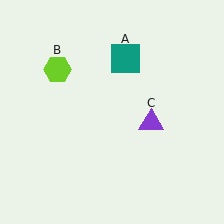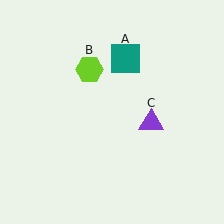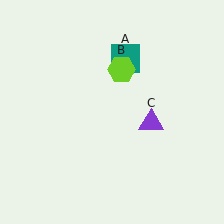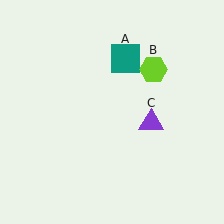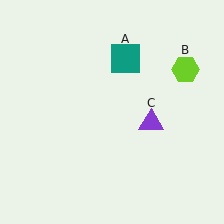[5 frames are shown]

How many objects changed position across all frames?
1 object changed position: lime hexagon (object B).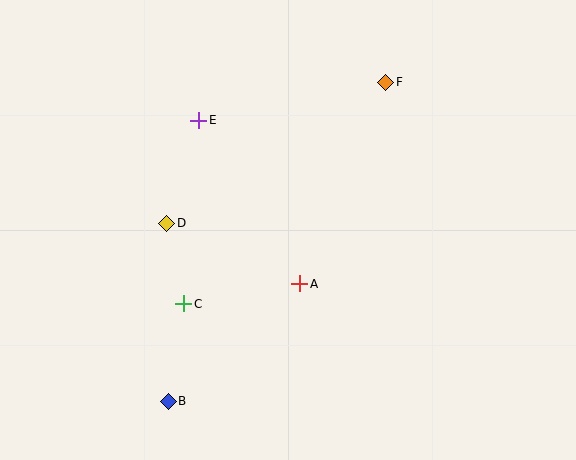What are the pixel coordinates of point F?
Point F is at (386, 82).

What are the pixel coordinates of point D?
Point D is at (167, 223).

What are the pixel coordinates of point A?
Point A is at (300, 284).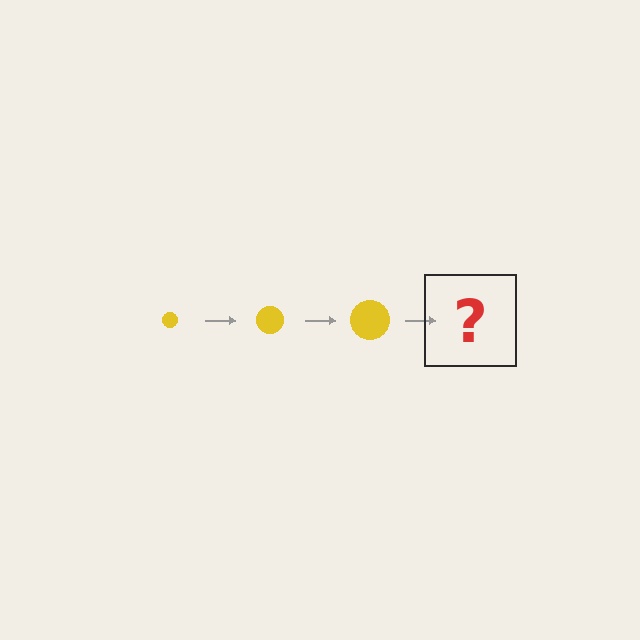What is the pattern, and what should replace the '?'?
The pattern is that the circle gets progressively larger each step. The '?' should be a yellow circle, larger than the previous one.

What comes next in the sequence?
The next element should be a yellow circle, larger than the previous one.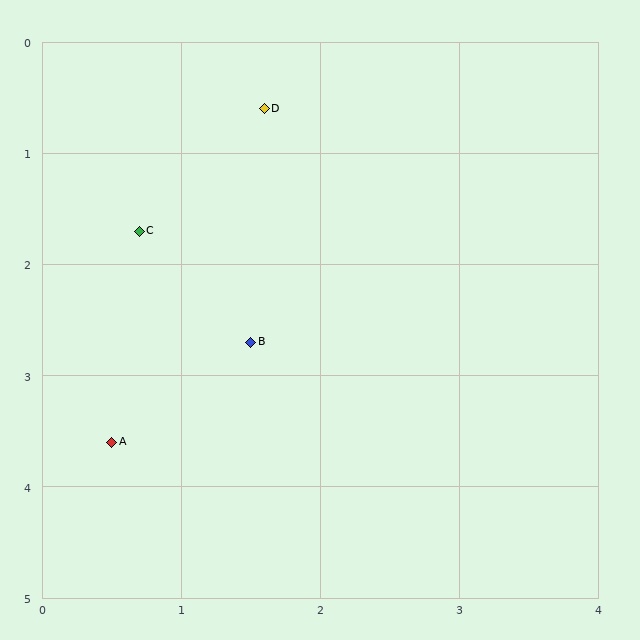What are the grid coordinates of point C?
Point C is at approximately (0.7, 1.7).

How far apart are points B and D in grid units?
Points B and D are about 2.1 grid units apart.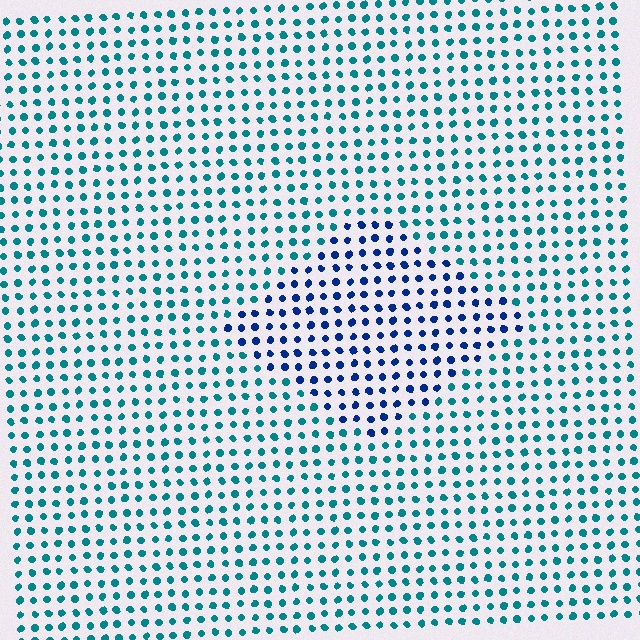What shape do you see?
I see a diamond.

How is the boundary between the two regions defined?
The boundary is defined purely by a slight shift in hue (about 40 degrees). Spacing, size, and orientation are identical on both sides.